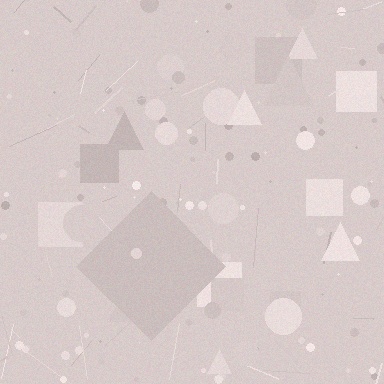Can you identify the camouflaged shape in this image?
The camouflaged shape is a diamond.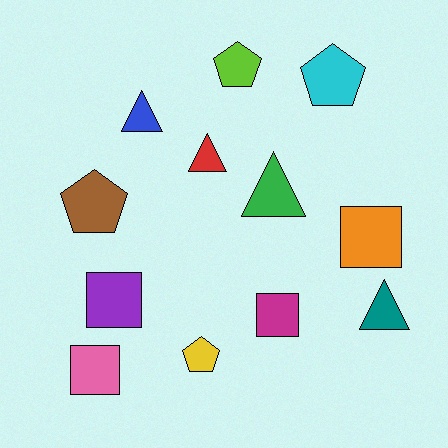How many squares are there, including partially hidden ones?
There are 4 squares.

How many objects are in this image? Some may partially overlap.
There are 12 objects.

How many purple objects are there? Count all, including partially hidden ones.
There is 1 purple object.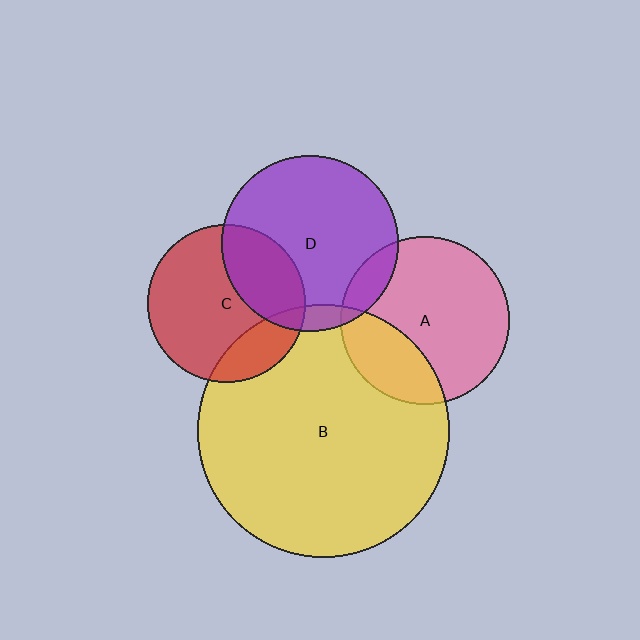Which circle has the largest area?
Circle B (yellow).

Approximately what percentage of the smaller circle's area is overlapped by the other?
Approximately 20%.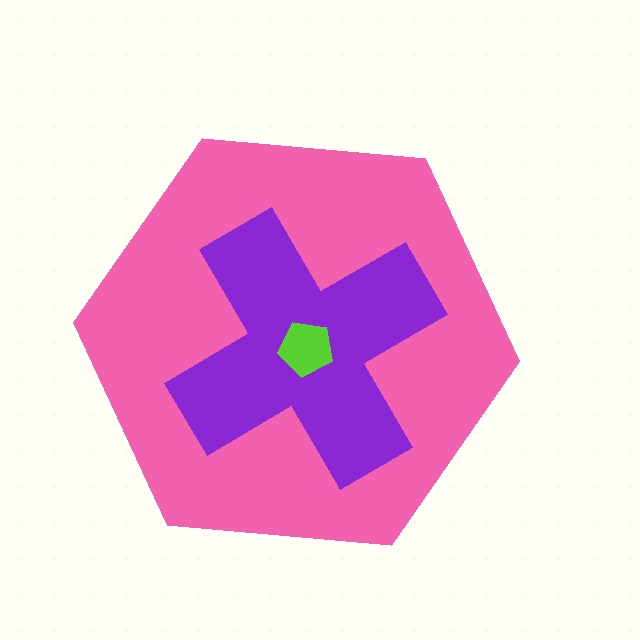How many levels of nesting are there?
3.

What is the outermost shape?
The pink hexagon.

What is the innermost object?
The lime pentagon.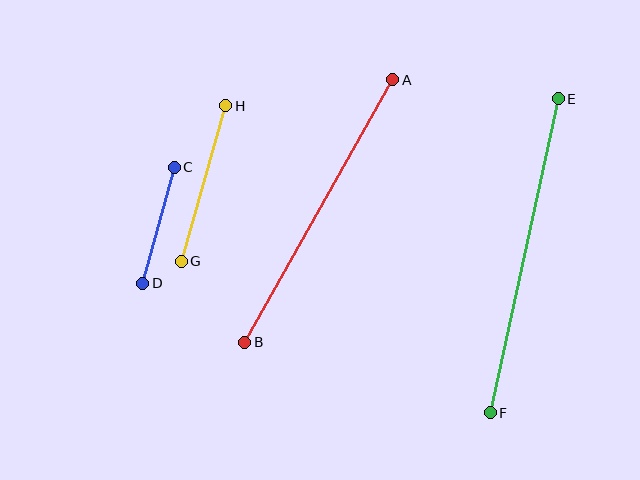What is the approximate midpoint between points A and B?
The midpoint is at approximately (319, 211) pixels.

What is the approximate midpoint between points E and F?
The midpoint is at approximately (524, 256) pixels.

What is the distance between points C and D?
The distance is approximately 120 pixels.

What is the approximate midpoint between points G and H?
The midpoint is at approximately (203, 183) pixels.